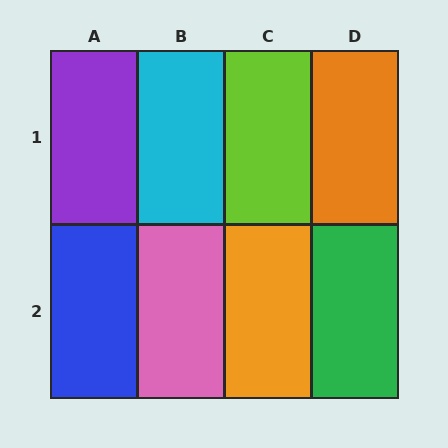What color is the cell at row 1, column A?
Purple.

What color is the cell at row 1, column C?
Lime.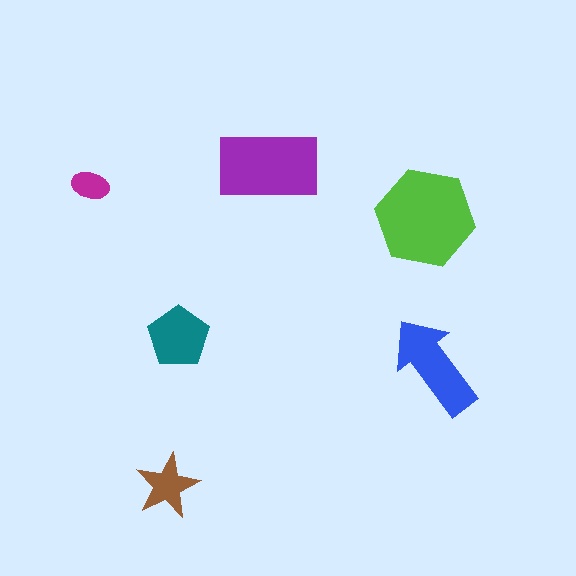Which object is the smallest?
The magenta ellipse.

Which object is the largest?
The lime hexagon.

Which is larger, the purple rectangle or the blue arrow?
The purple rectangle.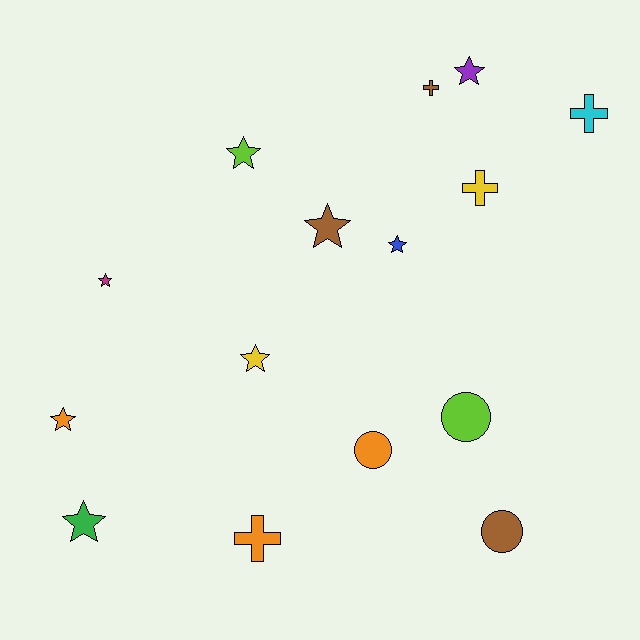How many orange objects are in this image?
There are 3 orange objects.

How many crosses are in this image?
There are 4 crosses.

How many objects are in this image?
There are 15 objects.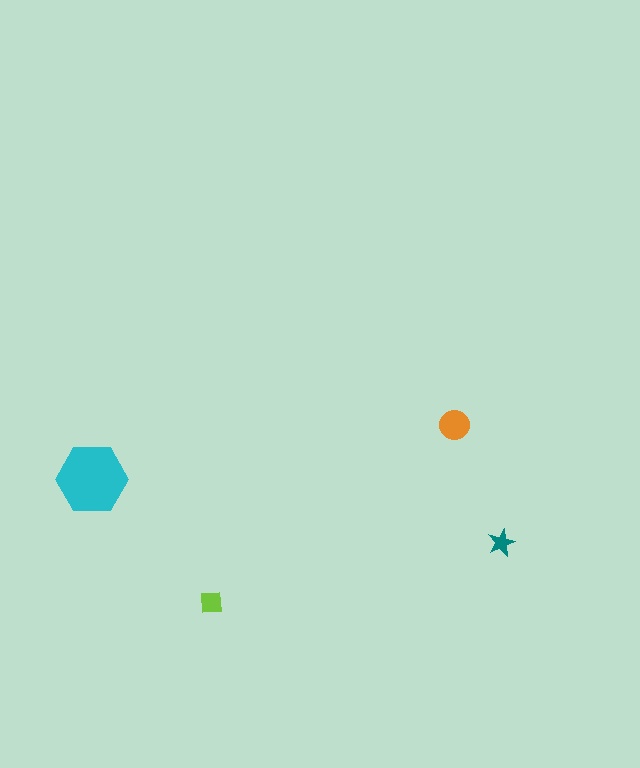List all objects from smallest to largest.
The teal star, the lime square, the orange circle, the cyan hexagon.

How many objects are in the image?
There are 4 objects in the image.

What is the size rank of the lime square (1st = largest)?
3rd.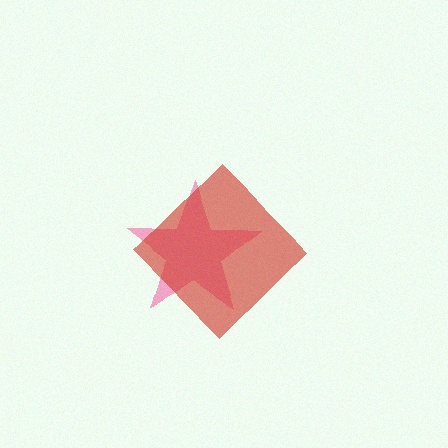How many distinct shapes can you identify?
There are 2 distinct shapes: a pink star, a red diamond.